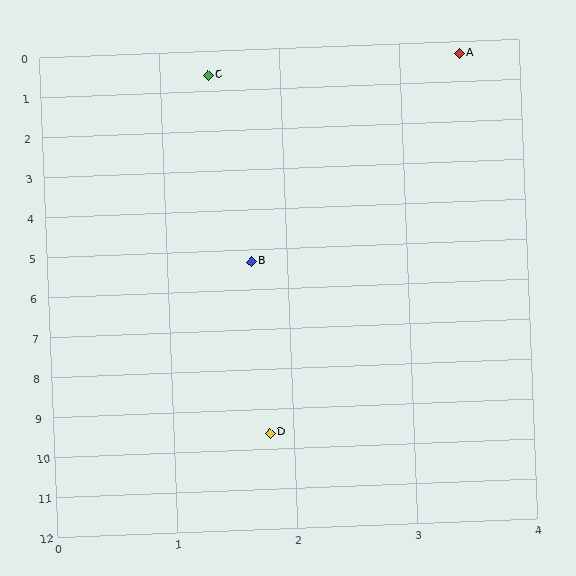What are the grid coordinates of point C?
Point C is at approximately (1.4, 0.6).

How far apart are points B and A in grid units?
Points B and A are about 5.3 grid units apart.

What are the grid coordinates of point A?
Point A is at approximately (3.5, 0.3).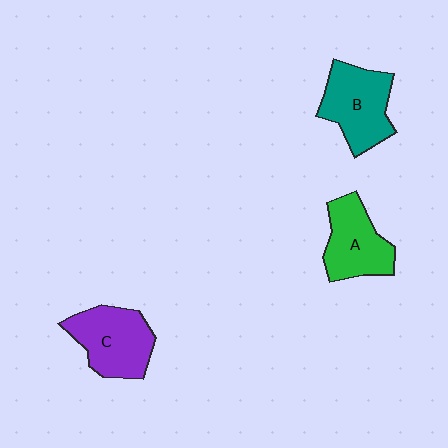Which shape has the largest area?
Shape B (teal).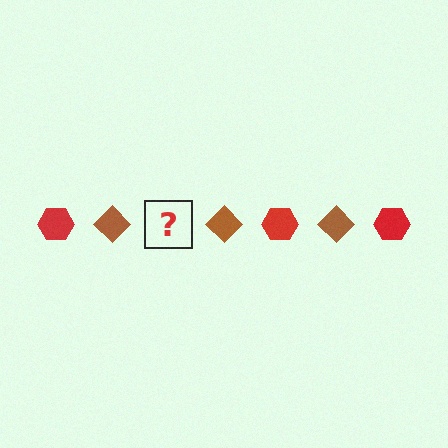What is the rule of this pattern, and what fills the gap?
The rule is that the pattern alternates between red hexagon and brown diamond. The gap should be filled with a red hexagon.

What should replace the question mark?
The question mark should be replaced with a red hexagon.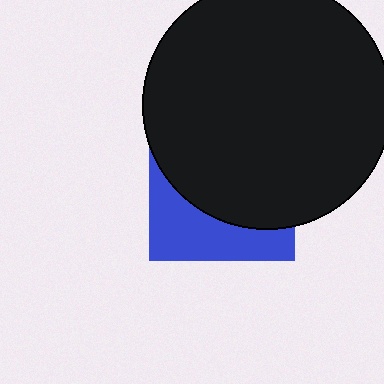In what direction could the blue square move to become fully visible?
The blue square could move down. That would shift it out from behind the black circle entirely.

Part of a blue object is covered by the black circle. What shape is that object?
It is a square.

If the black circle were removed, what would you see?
You would see the complete blue square.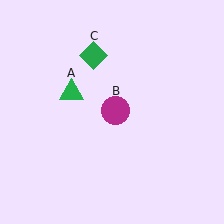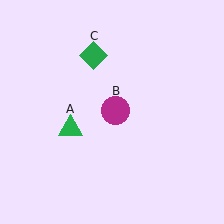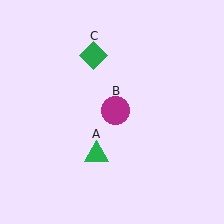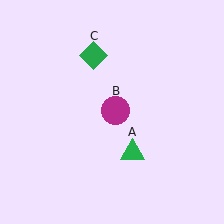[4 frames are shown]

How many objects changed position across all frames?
1 object changed position: green triangle (object A).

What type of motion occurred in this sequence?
The green triangle (object A) rotated counterclockwise around the center of the scene.